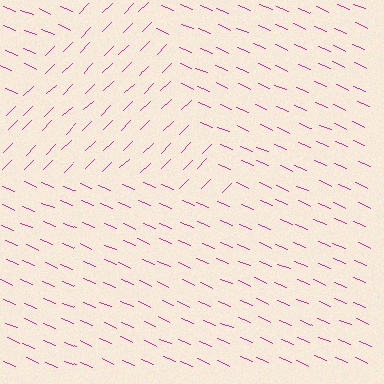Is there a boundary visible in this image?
Yes, there is a texture boundary formed by a change in line orientation.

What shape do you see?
I see a triangle.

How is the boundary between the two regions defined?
The boundary is defined purely by a change in line orientation (approximately 68 degrees difference). All lines are the same color and thickness.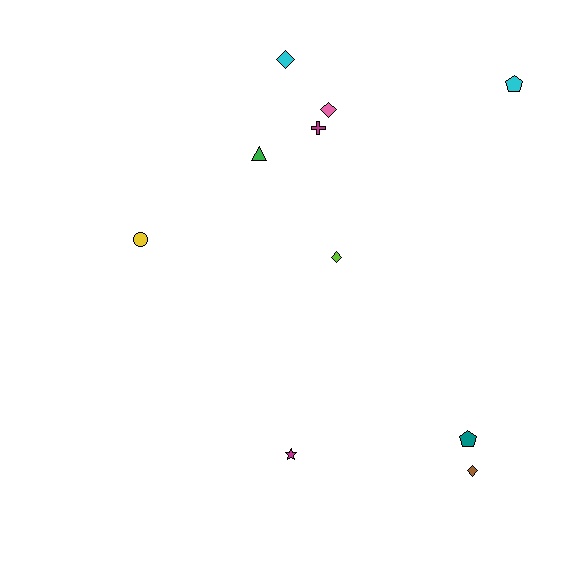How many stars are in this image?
There is 1 star.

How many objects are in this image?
There are 10 objects.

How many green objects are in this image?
There is 1 green object.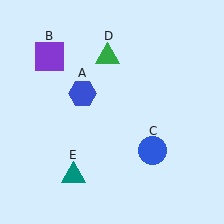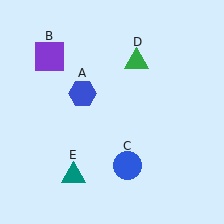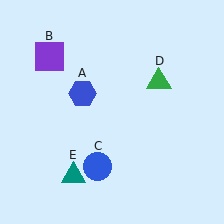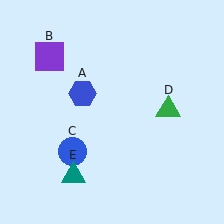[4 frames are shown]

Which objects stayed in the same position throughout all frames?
Blue hexagon (object A) and purple square (object B) and teal triangle (object E) remained stationary.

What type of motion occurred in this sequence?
The blue circle (object C), green triangle (object D) rotated clockwise around the center of the scene.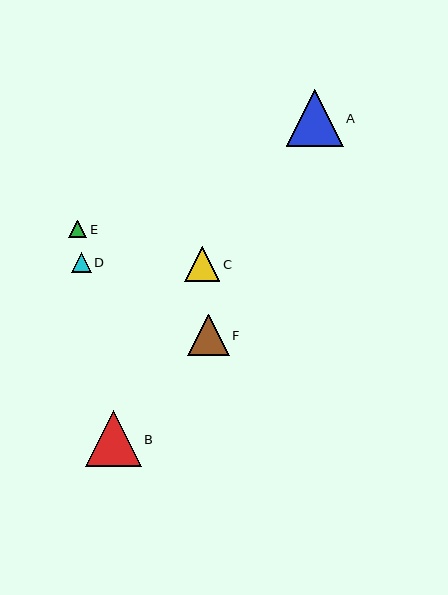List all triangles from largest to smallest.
From largest to smallest: A, B, F, C, D, E.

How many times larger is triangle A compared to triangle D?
Triangle A is approximately 3.0 times the size of triangle D.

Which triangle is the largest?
Triangle A is the largest with a size of approximately 57 pixels.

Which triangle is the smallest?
Triangle E is the smallest with a size of approximately 18 pixels.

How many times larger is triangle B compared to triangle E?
Triangle B is approximately 3.2 times the size of triangle E.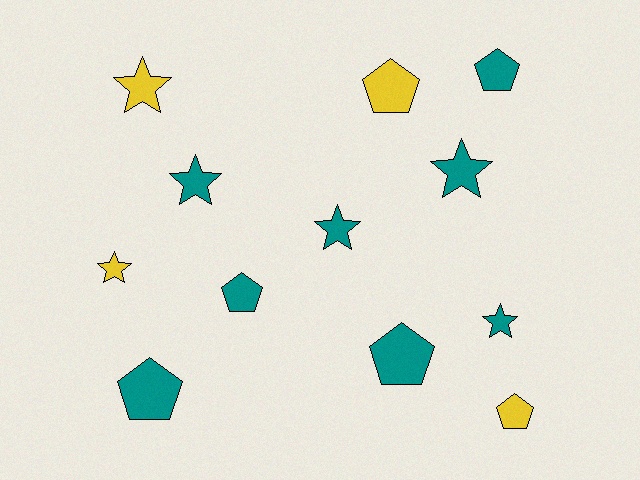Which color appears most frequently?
Teal, with 8 objects.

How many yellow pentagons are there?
There are 2 yellow pentagons.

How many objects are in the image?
There are 12 objects.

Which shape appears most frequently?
Pentagon, with 6 objects.